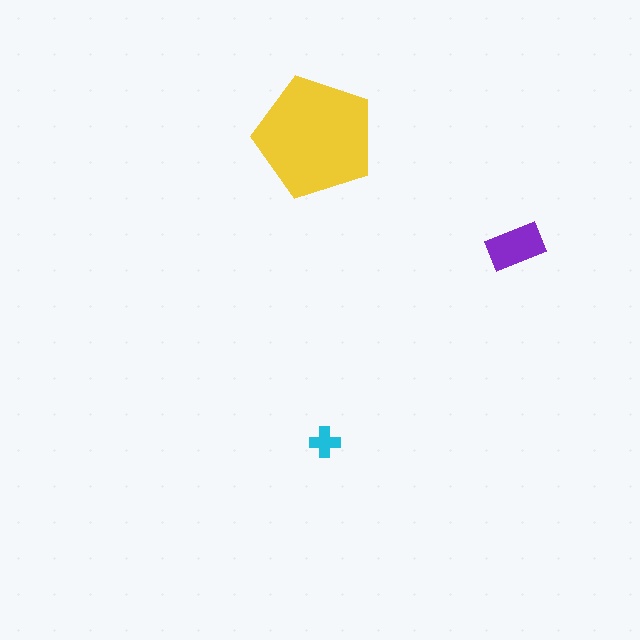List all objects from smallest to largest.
The cyan cross, the purple rectangle, the yellow pentagon.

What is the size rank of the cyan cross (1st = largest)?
3rd.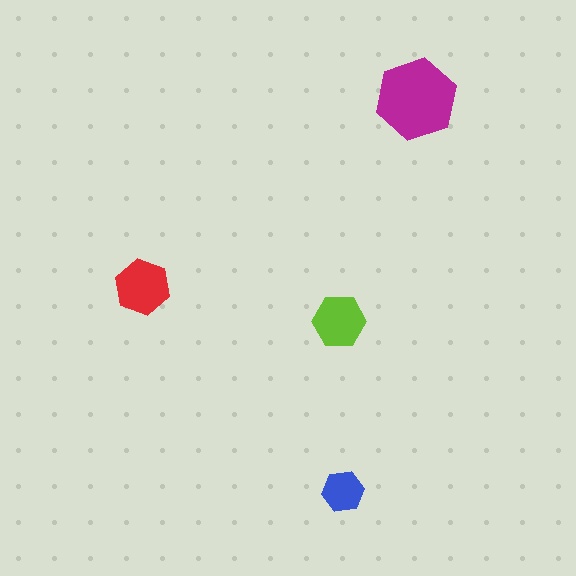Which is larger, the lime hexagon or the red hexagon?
The red one.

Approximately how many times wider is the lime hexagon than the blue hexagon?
About 1.5 times wider.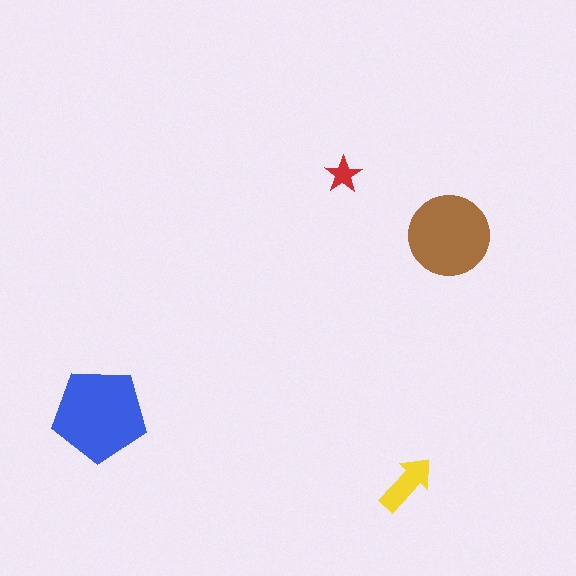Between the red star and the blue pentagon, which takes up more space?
The blue pentagon.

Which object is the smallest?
The red star.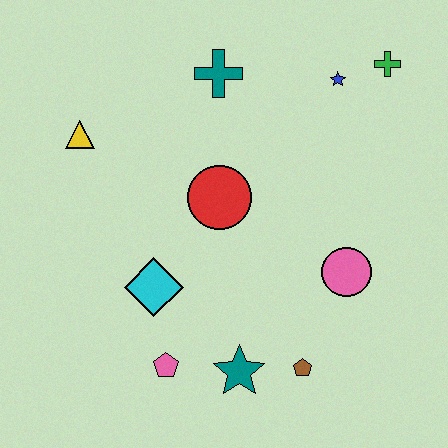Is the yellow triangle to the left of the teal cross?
Yes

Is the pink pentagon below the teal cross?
Yes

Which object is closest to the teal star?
The brown pentagon is closest to the teal star.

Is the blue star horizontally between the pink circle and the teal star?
Yes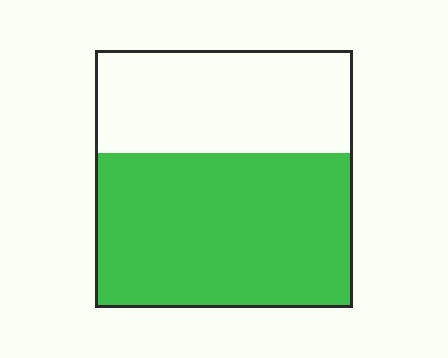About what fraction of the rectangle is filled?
About three fifths (3/5).